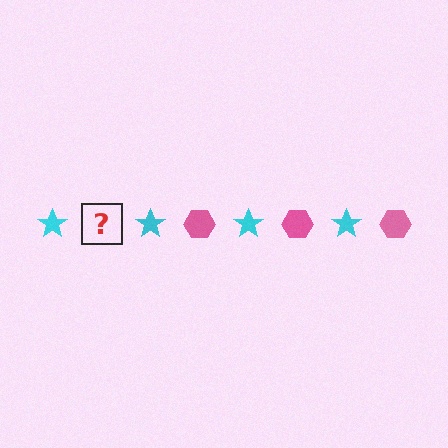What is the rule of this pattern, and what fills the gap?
The rule is that the pattern alternates between cyan star and pink hexagon. The gap should be filled with a pink hexagon.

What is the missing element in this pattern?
The missing element is a pink hexagon.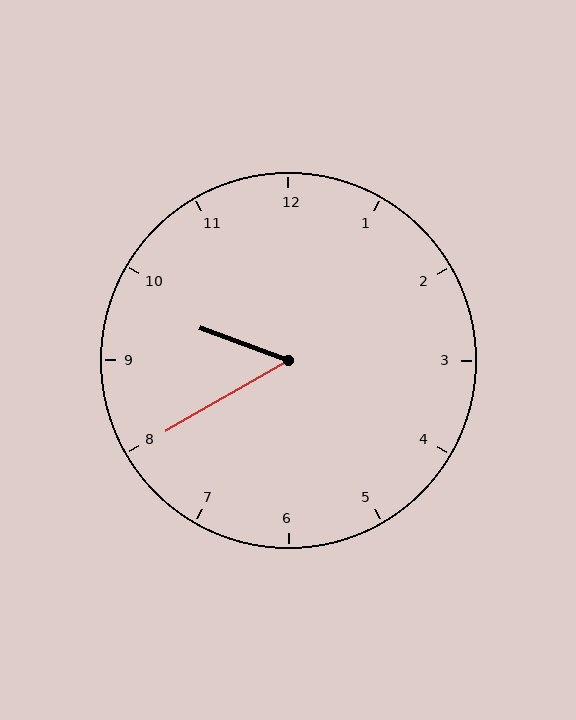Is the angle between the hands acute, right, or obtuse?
It is acute.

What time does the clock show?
9:40.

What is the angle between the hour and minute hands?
Approximately 50 degrees.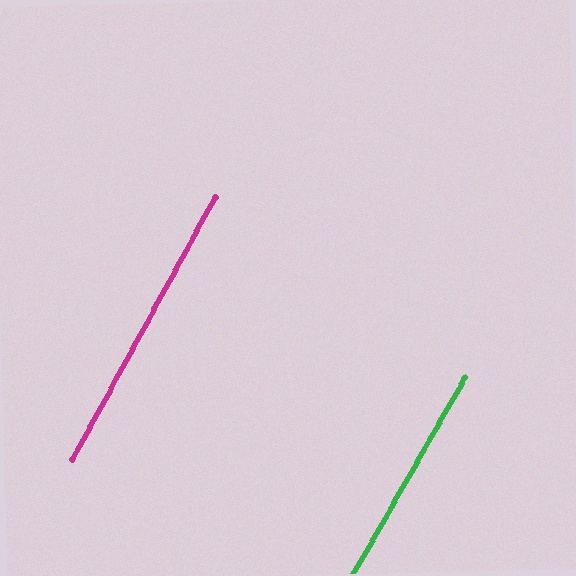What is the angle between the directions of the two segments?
Approximately 1 degree.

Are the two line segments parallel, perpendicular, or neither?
Parallel — their directions differ by only 1.0°.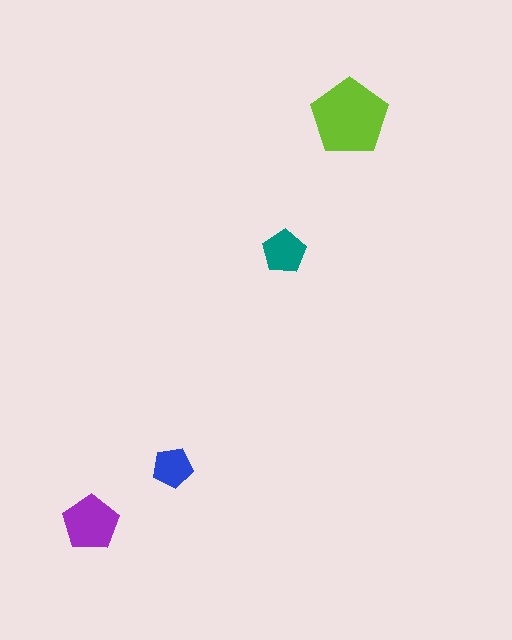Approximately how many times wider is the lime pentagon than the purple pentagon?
About 1.5 times wider.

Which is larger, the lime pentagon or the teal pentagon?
The lime one.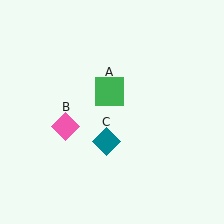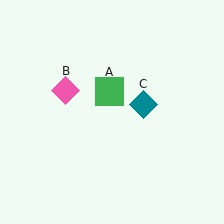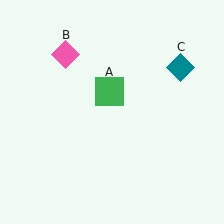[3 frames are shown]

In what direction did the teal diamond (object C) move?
The teal diamond (object C) moved up and to the right.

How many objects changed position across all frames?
2 objects changed position: pink diamond (object B), teal diamond (object C).